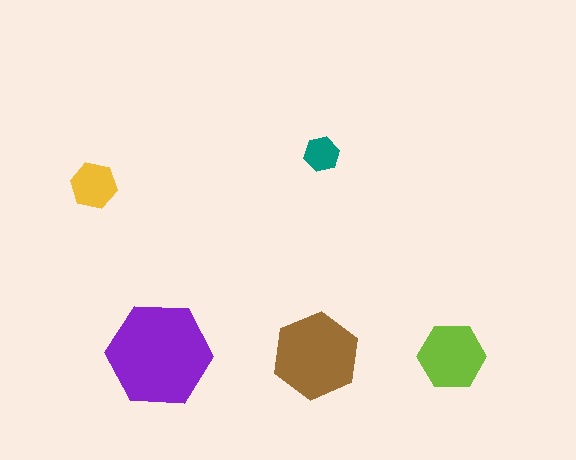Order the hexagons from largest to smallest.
the purple one, the brown one, the lime one, the yellow one, the teal one.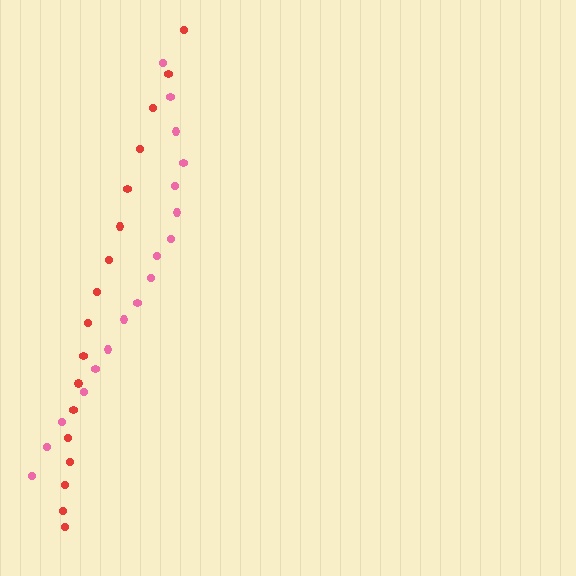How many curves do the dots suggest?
There are 2 distinct paths.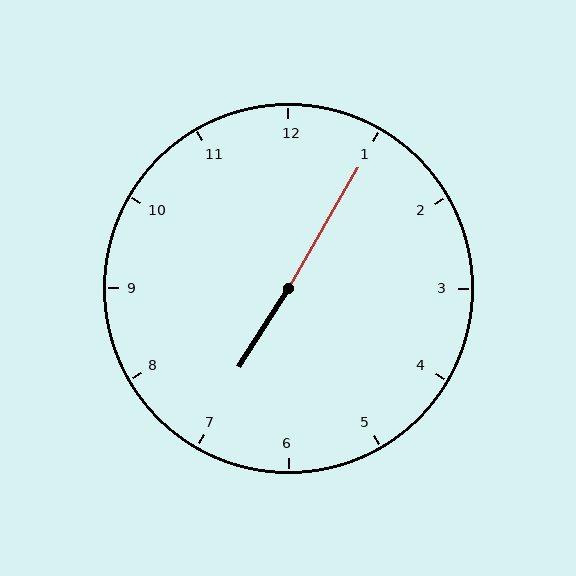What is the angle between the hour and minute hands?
Approximately 178 degrees.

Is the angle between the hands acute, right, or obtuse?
It is obtuse.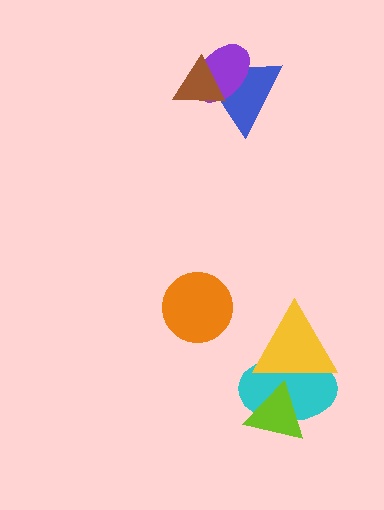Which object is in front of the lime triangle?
The yellow triangle is in front of the lime triangle.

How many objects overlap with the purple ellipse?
2 objects overlap with the purple ellipse.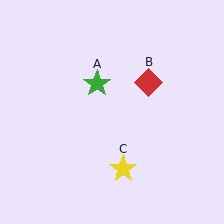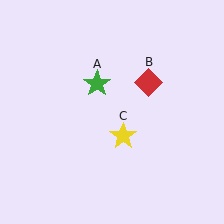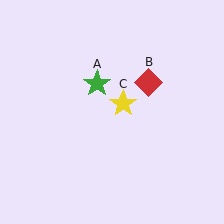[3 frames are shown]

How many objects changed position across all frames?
1 object changed position: yellow star (object C).